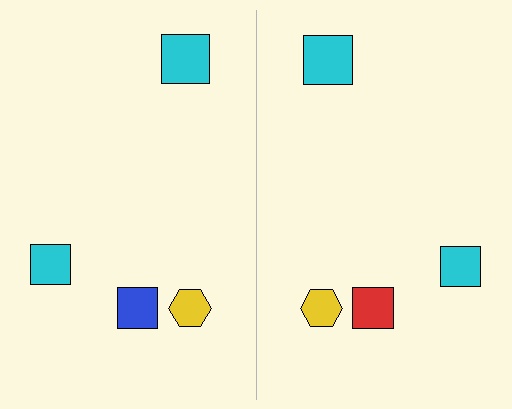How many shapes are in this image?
There are 8 shapes in this image.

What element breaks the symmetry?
The red square on the right side breaks the symmetry — its mirror counterpart is blue.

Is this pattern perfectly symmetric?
No, the pattern is not perfectly symmetric. The red square on the right side breaks the symmetry — its mirror counterpart is blue.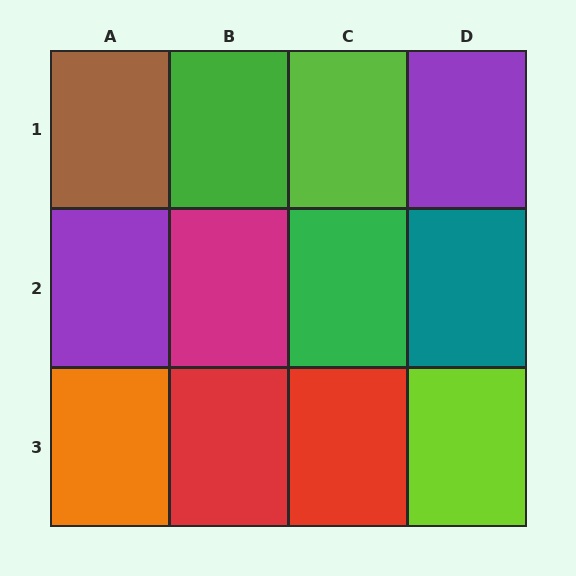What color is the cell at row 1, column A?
Brown.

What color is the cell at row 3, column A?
Orange.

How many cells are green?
2 cells are green.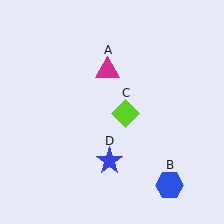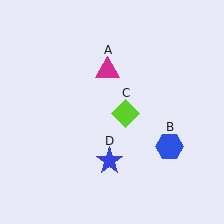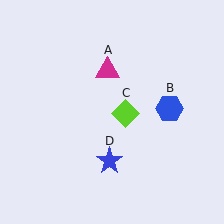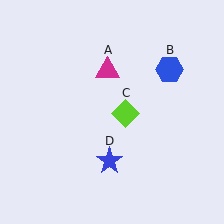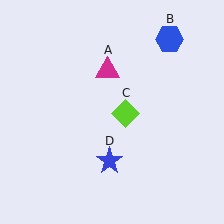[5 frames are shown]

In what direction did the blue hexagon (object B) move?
The blue hexagon (object B) moved up.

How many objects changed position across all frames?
1 object changed position: blue hexagon (object B).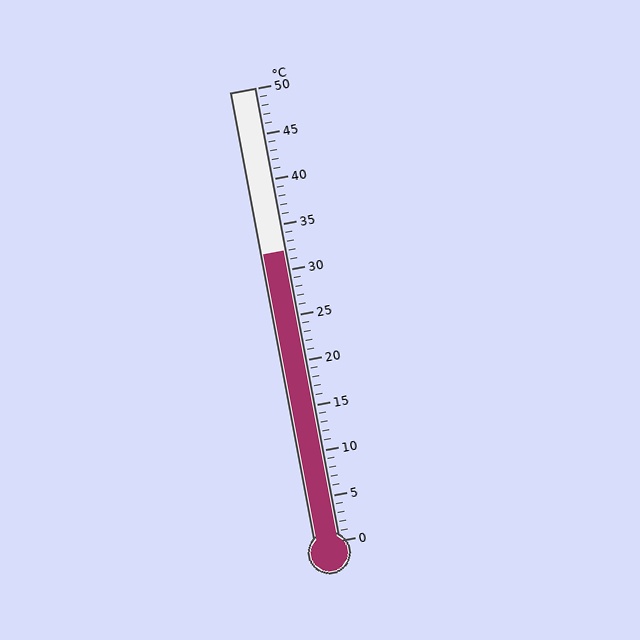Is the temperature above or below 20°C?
The temperature is above 20°C.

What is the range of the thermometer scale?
The thermometer scale ranges from 0°C to 50°C.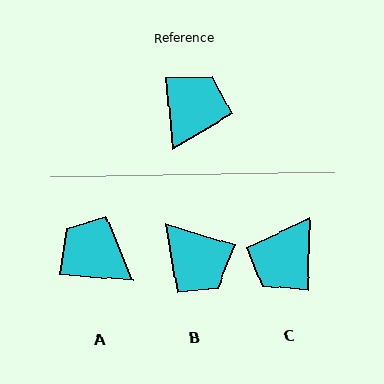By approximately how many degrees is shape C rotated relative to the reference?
Approximately 173 degrees counter-clockwise.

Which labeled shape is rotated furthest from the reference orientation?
C, about 173 degrees away.